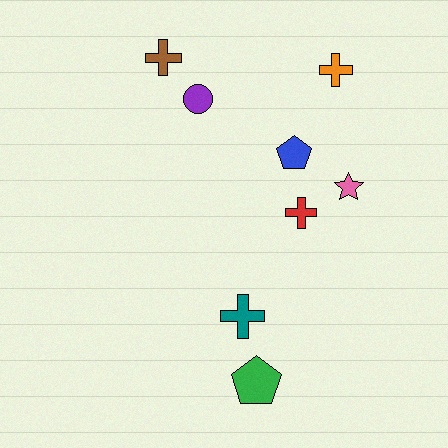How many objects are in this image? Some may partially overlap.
There are 8 objects.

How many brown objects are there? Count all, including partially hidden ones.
There is 1 brown object.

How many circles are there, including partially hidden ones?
There is 1 circle.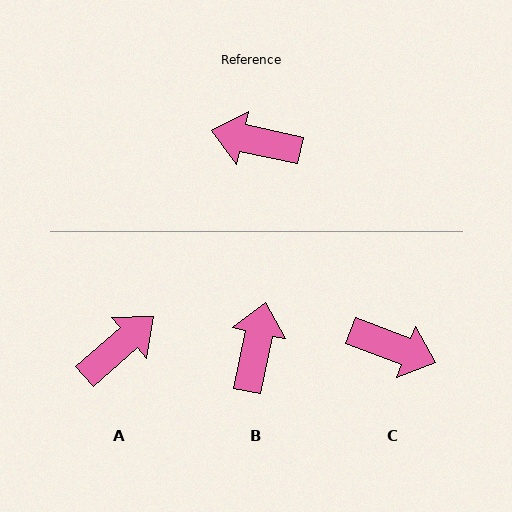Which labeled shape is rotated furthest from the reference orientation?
C, about 171 degrees away.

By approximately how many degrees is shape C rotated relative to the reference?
Approximately 171 degrees counter-clockwise.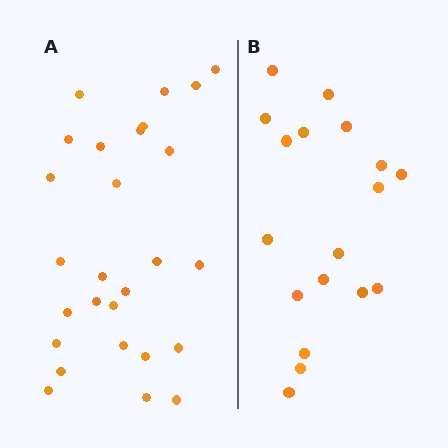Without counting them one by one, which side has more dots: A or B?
Region A (the left region) has more dots.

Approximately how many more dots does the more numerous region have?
Region A has roughly 8 or so more dots than region B.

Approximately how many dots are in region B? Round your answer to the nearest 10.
About 20 dots. (The exact count is 18, which rounds to 20.)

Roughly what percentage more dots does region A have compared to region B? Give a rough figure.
About 50% more.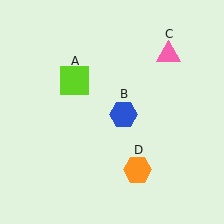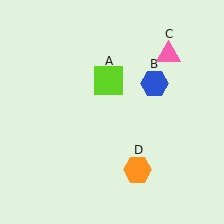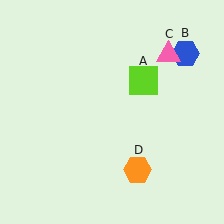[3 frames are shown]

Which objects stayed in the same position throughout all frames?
Pink triangle (object C) and orange hexagon (object D) remained stationary.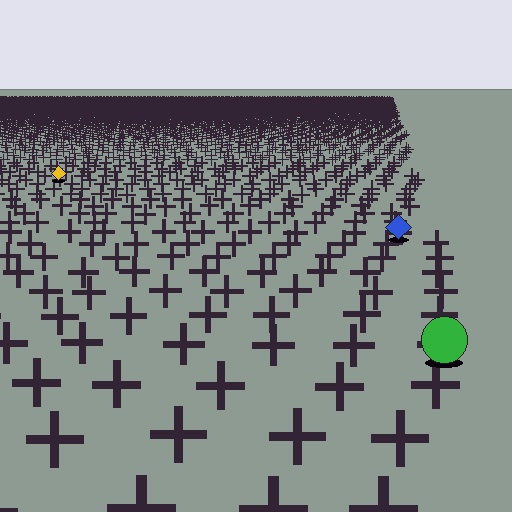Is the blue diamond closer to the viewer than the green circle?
No. The green circle is closer — you can tell from the texture gradient: the ground texture is coarser near it.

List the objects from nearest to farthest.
From nearest to farthest: the green circle, the blue diamond, the yellow diamond.